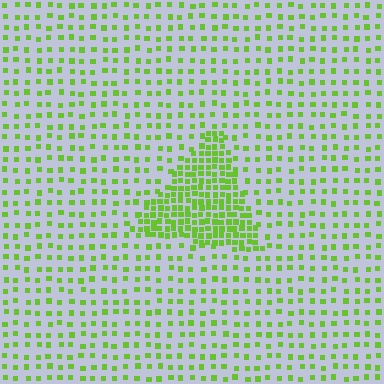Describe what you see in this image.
The image contains small lime elements arranged at two different densities. A triangle-shaped region is visible where the elements are more densely packed than the surrounding area.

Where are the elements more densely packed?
The elements are more densely packed inside the triangle boundary.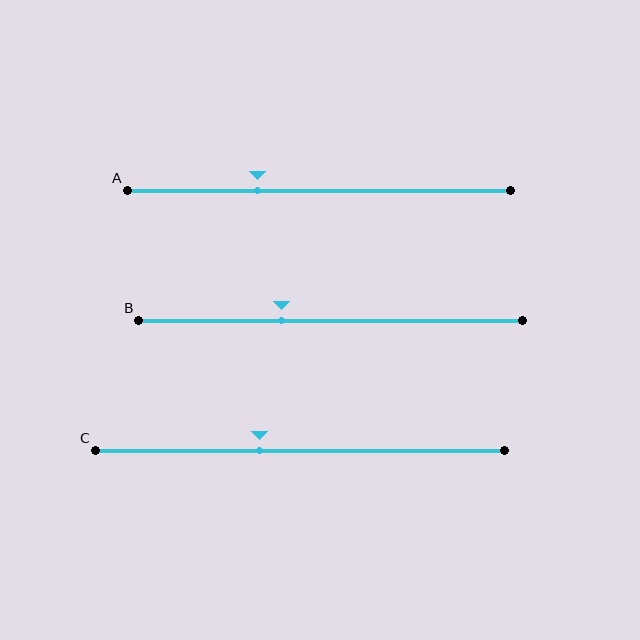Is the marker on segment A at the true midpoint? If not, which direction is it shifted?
No, the marker on segment A is shifted to the left by about 16% of the segment length.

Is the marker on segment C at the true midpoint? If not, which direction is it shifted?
No, the marker on segment C is shifted to the left by about 10% of the segment length.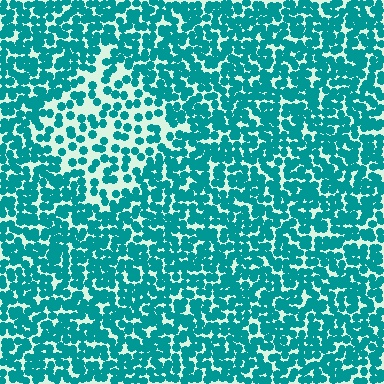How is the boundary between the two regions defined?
The boundary is defined by a change in element density (approximately 2.0x ratio). All elements are the same color, size, and shape.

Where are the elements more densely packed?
The elements are more densely packed outside the diamond boundary.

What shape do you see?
I see a diamond.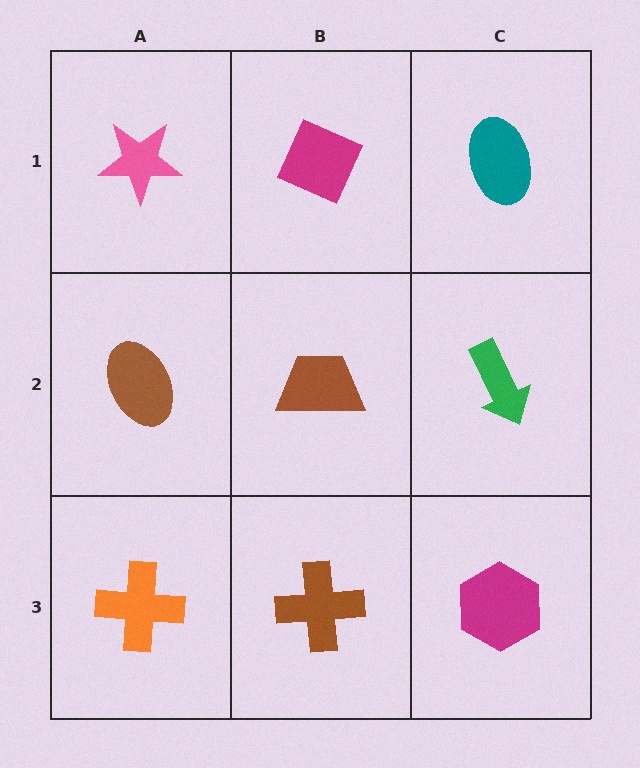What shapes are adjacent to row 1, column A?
A brown ellipse (row 2, column A), a magenta diamond (row 1, column B).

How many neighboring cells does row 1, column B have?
3.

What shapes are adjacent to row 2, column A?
A pink star (row 1, column A), an orange cross (row 3, column A), a brown trapezoid (row 2, column B).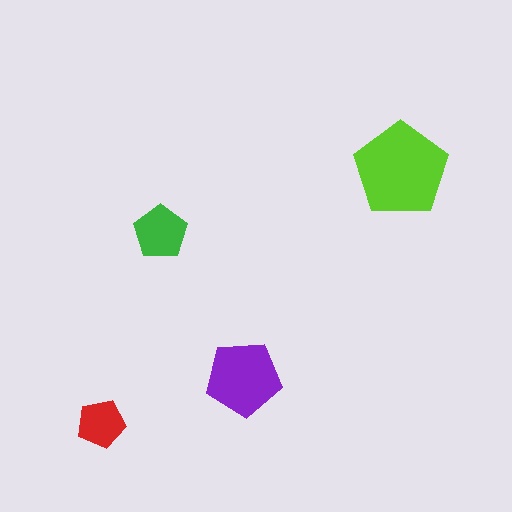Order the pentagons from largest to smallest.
the lime one, the purple one, the green one, the red one.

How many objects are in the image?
There are 4 objects in the image.